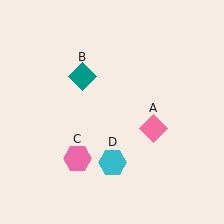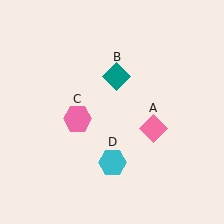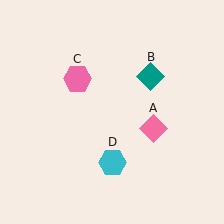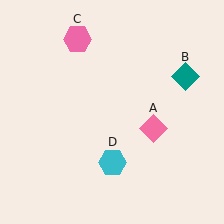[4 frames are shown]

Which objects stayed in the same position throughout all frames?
Pink diamond (object A) and cyan hexagon (object D) remained stationary.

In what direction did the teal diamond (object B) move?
The teal diamond (object B) moved right.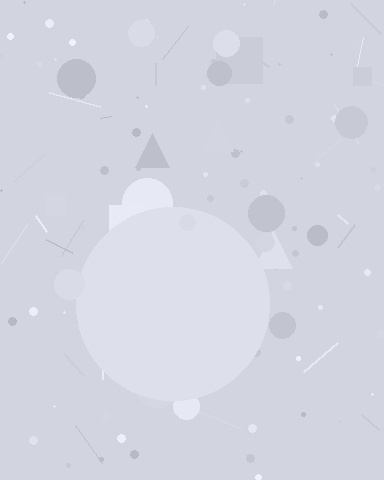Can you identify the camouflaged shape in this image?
The camouflaged shape is a circle.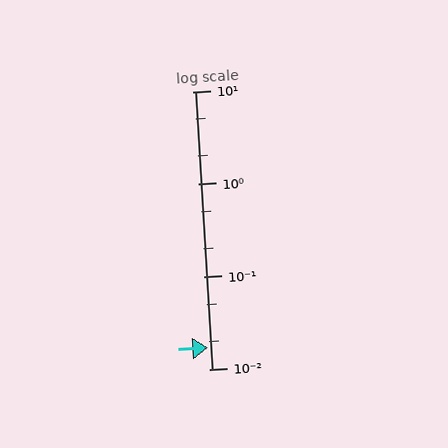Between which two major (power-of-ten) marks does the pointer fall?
The pointer is between 0.01 and 0.1.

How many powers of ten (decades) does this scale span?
The scale spans 3 decades, from 0.01 to 10.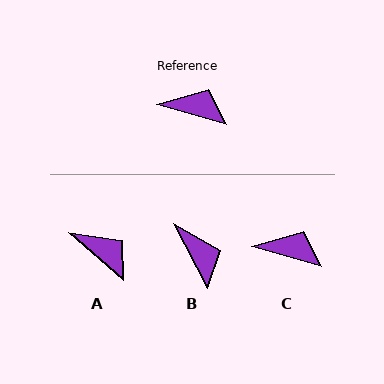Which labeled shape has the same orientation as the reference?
C.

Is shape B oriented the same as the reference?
No, it is off by about 47 degrees.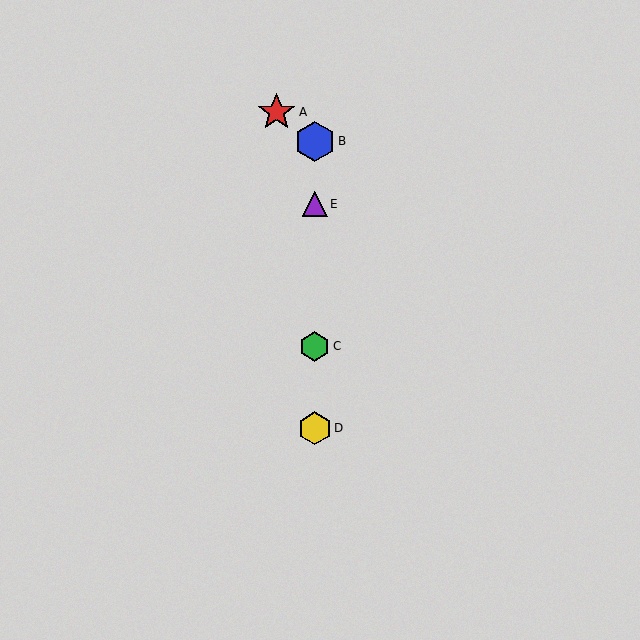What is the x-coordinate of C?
Object C is at x≈315.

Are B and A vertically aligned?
No, B is at x≈315 and A is at x≈277.